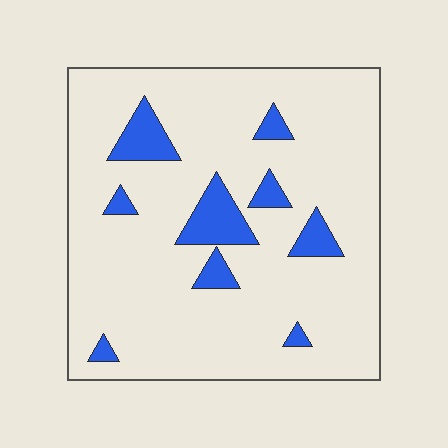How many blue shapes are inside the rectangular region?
9.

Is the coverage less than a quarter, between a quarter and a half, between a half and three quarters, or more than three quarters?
Less than a quarter.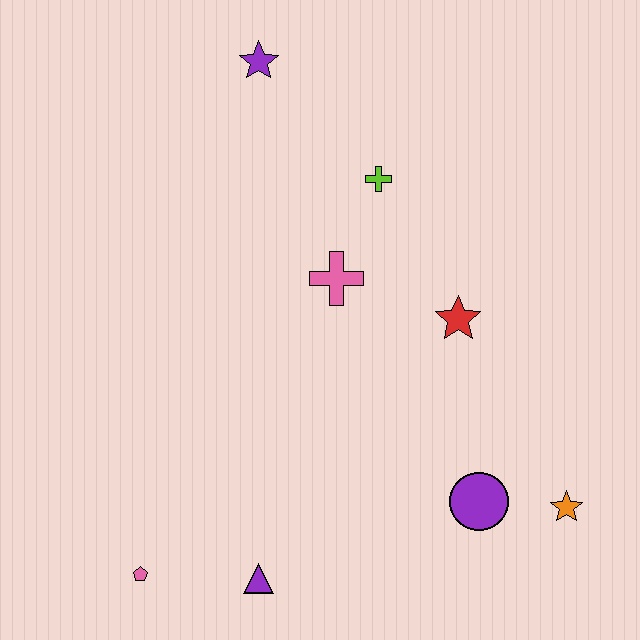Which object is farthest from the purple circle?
The purple star is farthest from the purple circle.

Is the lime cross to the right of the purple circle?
No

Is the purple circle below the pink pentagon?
No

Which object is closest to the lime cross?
The pink cross is closest to the lime cross.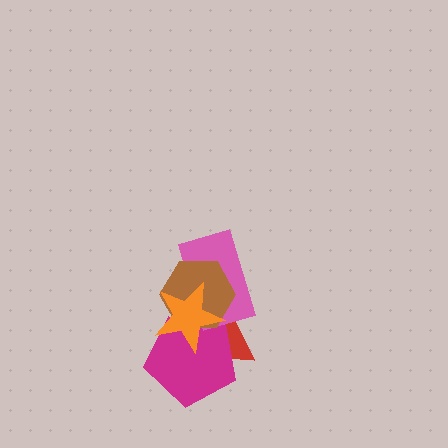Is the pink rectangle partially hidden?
Yes, it is partially covered by another shape.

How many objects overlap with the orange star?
4 objects overlap with the orange star.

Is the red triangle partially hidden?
Yes, it is partially covered by another shape.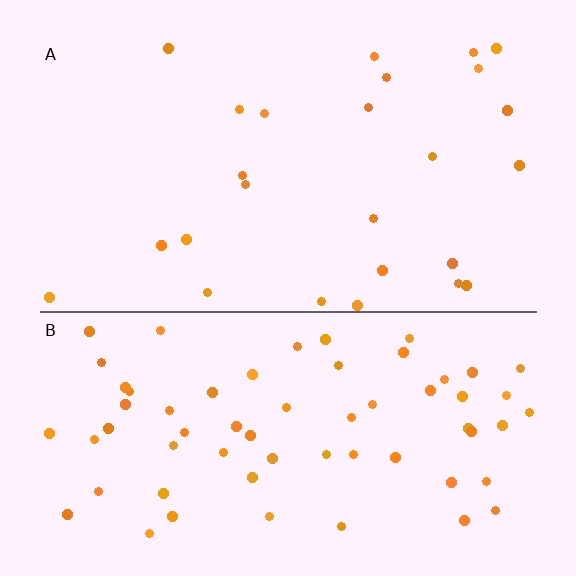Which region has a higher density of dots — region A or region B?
B (the bottom).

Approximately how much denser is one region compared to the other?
Approximately 2.5× — region B over region A.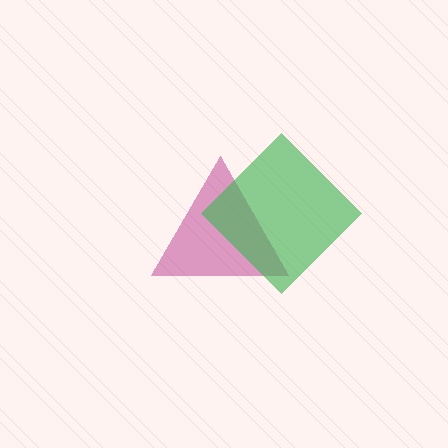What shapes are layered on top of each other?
The layered shapes are: a magenta triangle, a green diamond.